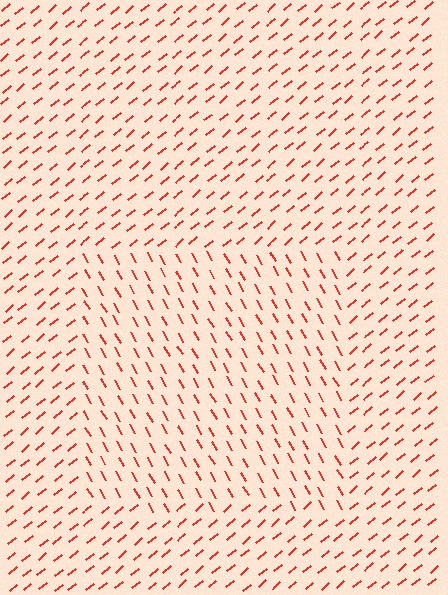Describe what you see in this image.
The image is filled with small red line segments. A rectangle region in the image has lines oriented differently from the surrounding lines, creating a visible texture boundary.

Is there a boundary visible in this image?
Yes, there is a texture boundary formed by a change in line orientation.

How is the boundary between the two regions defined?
The boundary is defined purely by a change in line orientation (approximately 81 degrees difference). All lines are the same color and thickness.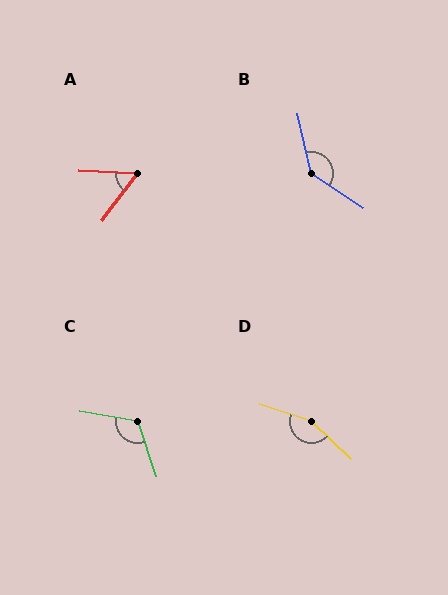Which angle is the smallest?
A, at approximately 56 degrees.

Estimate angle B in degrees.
Approximately 136 degrees.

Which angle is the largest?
D, at approximately 155 degrees.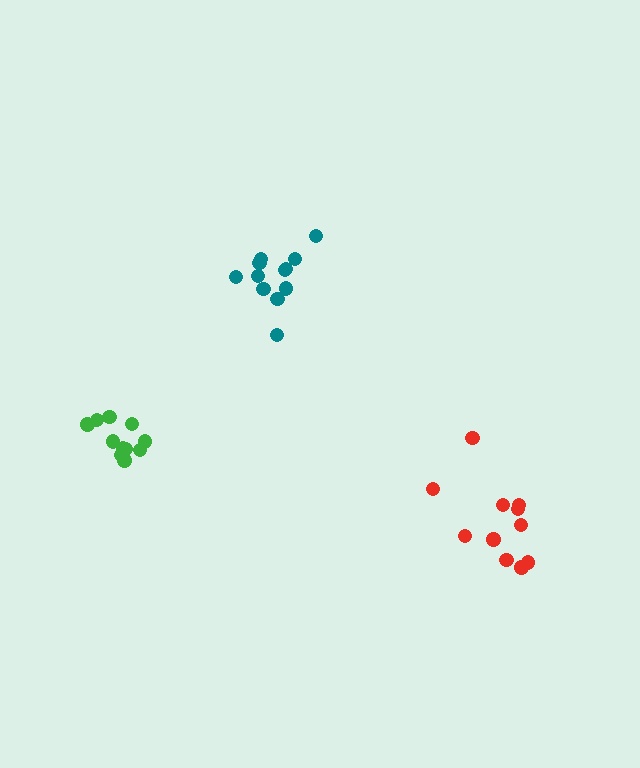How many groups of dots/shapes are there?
There are 3 groups.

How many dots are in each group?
Group 1: 11 dots, Group 2: 11 dots, Group 3: 12 dots (34 total).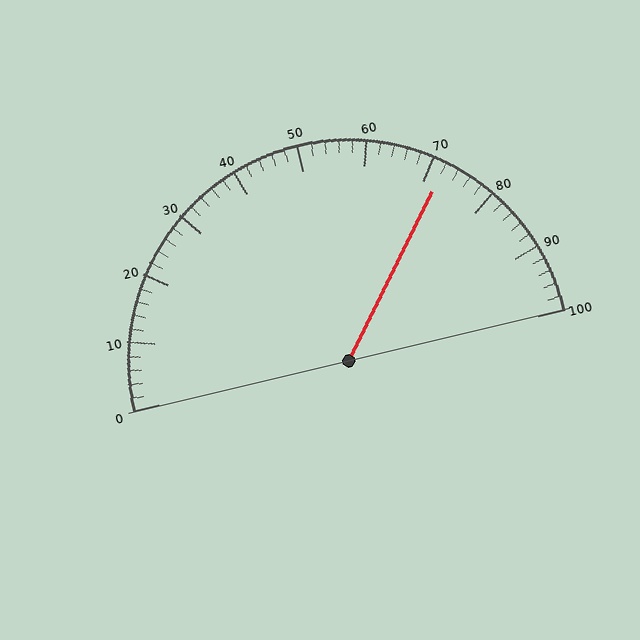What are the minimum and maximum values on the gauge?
The gauge ranges from 0 to 100.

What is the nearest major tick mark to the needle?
The nearest major tick mark is 70.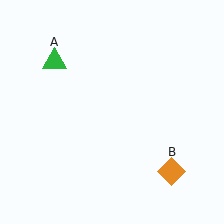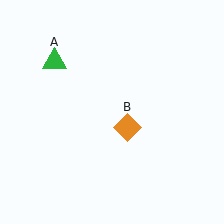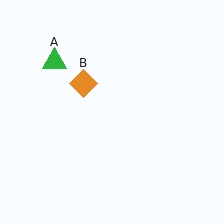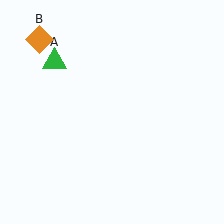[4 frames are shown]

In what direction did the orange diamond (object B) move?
The orange diamond (object B) moved up and to the left.